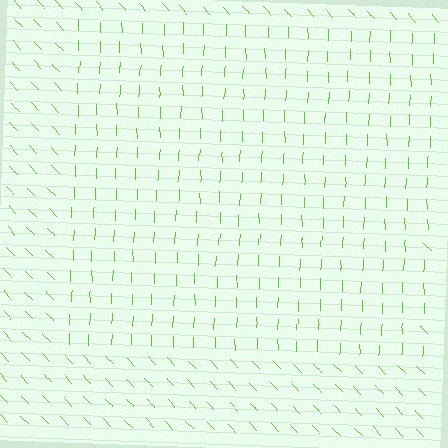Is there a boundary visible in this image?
Yes, there is a texture boundary formed by a change in line orientation.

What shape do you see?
I see a rectangle.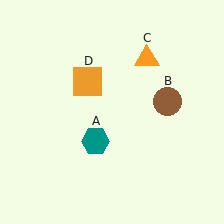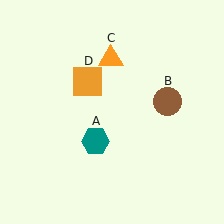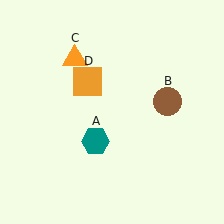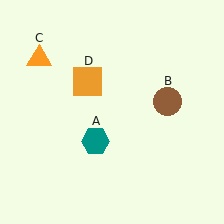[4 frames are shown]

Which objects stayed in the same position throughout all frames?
Teal hexagon (object A) and brown circle (object B) and orange square (object D) remained stationary.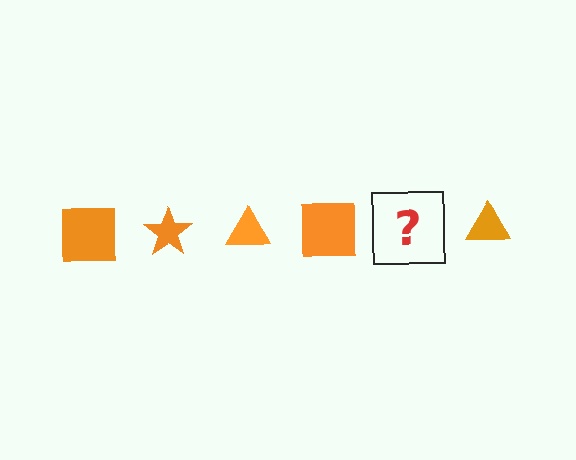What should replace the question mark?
The question mark should be replaced with an orange star.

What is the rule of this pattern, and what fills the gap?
The rule is that the pattern cycles through square, star, triangle shapes in orange. The gap should be filled with an orange star.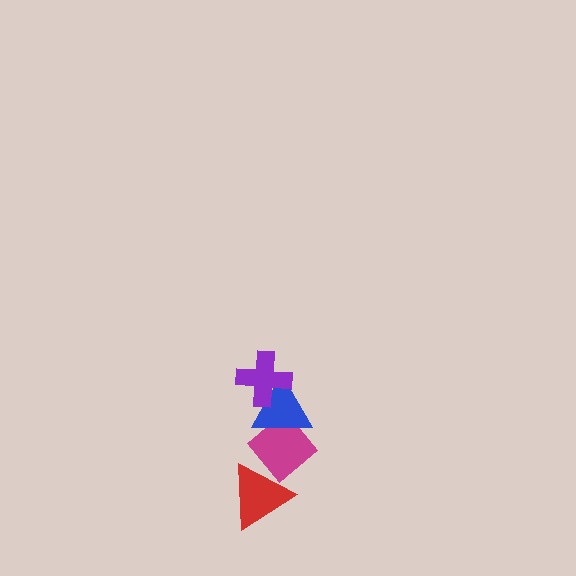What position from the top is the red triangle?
The red triangle is 4th from the top.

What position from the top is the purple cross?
The purple cross is 1st from the top.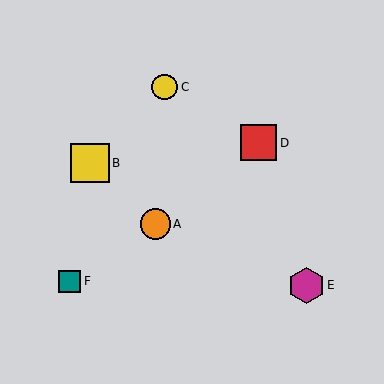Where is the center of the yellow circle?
The center of the yellow circle is at (165, 87).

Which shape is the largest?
The yellow square (labeled B) is the largest.